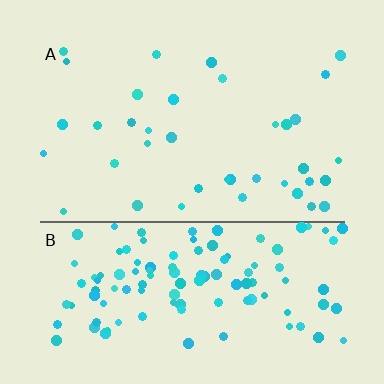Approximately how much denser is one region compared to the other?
Approximately 3.4× — region B over region A.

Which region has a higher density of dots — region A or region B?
B (the bottom).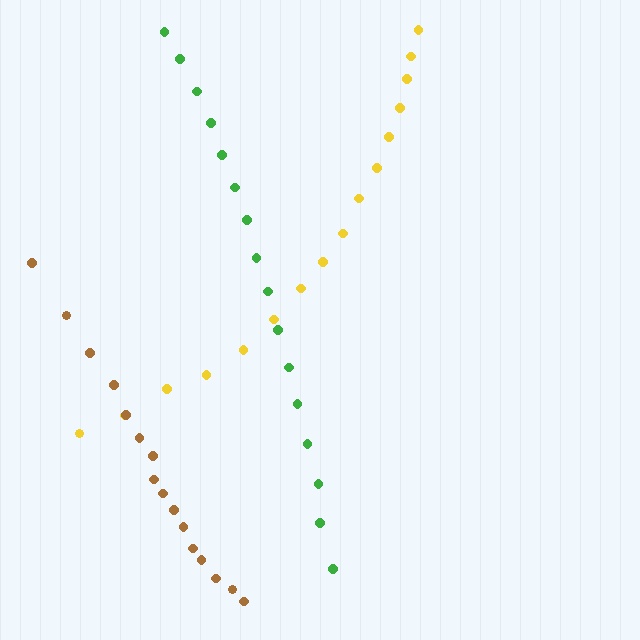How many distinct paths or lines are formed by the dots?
There are 3 distinct paths.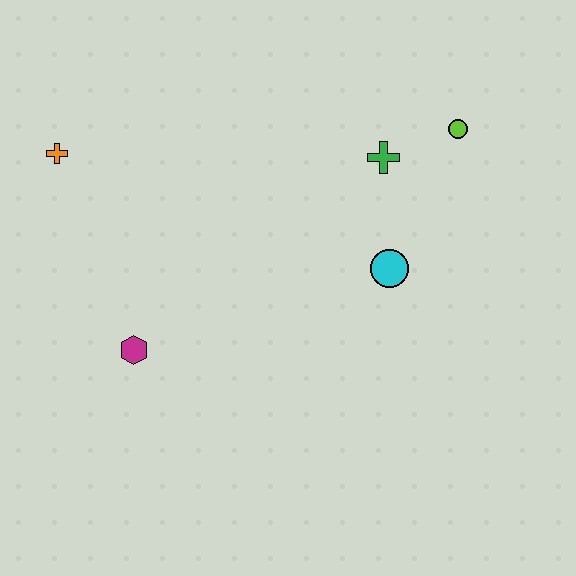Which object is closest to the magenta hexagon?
The orange cross is closest to the magenta hexagon.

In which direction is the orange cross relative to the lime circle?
The orange cross is to the left of the lime circle.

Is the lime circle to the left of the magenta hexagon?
No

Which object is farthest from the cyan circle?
The orange cross is farthest from the cyan circle.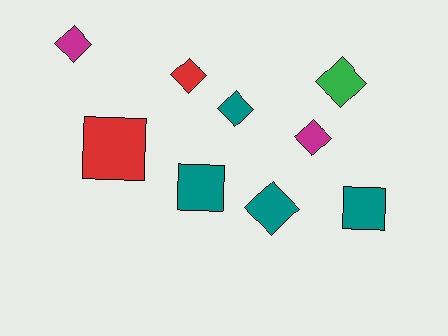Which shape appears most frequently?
Diamond, with 6 objects.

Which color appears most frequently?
Teal, with 4 objects.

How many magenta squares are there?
There are no magenta squares.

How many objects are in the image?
There are 9 objects.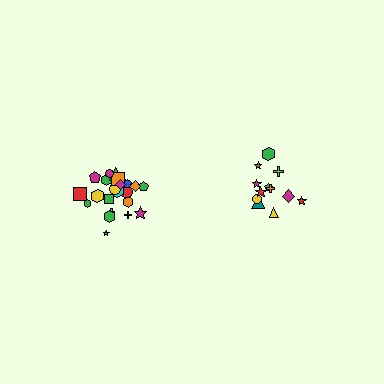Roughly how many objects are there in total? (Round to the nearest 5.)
Roughly 35 objects in total.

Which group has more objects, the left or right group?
The left group.